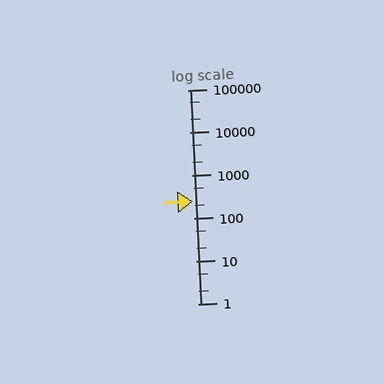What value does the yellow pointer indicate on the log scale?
The pointer indicates approximately 250.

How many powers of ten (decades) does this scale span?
The scale spans 5 decades, from 1 to 100000.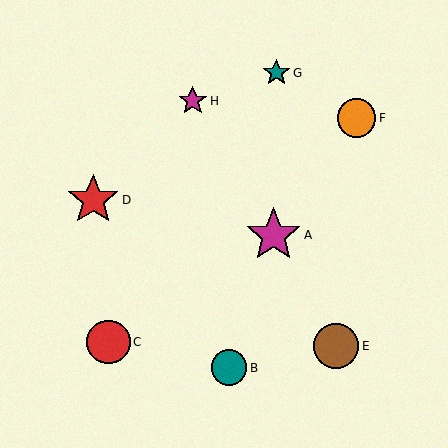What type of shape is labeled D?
Shape D is a red star.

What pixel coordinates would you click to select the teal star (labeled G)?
Click at (276, 73) to select the teal star G.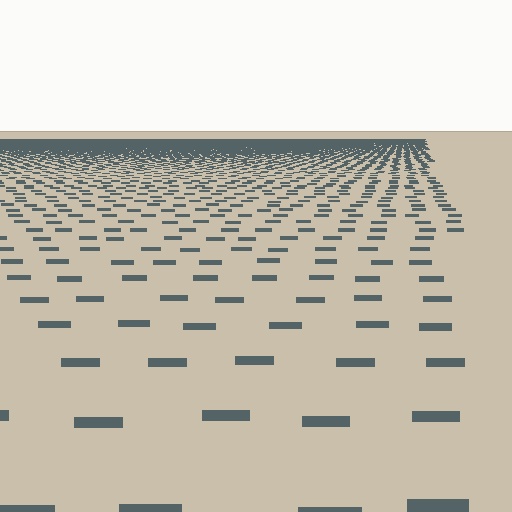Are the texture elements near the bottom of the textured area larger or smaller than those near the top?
Larger. Near the bottom, elements are closer to the viewer and appear at a bigger on-screen size.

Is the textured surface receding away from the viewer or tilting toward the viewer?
The surface is receding away from the viewer. Texture elements get smaller and denser toward the top.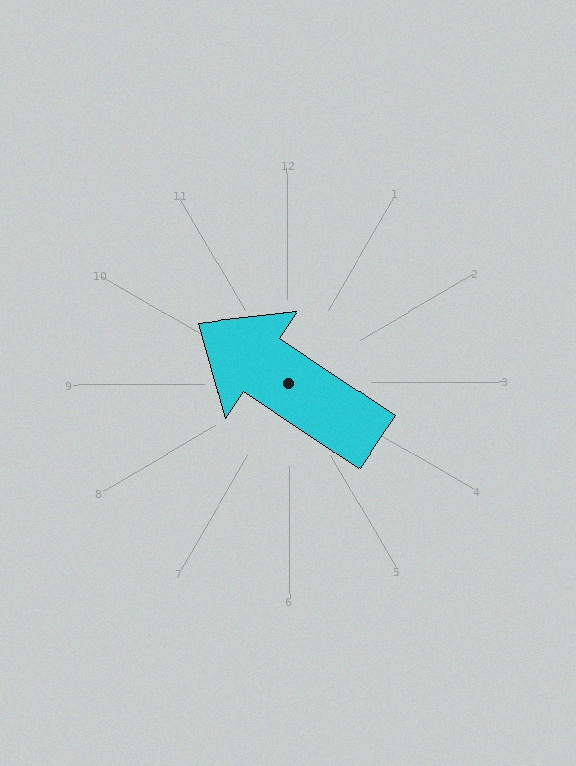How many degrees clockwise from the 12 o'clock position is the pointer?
Approximately 304 degrees.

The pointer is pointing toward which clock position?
Roughly 10 o'clock.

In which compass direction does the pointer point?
Northwest.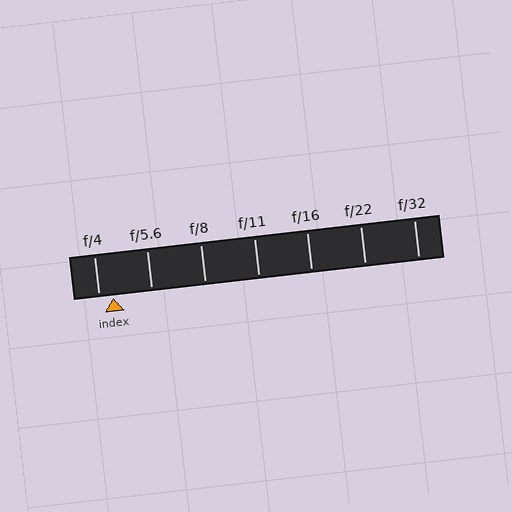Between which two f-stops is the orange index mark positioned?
The index mark is between f/4 and f/5.6.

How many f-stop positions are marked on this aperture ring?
There are 7 f-stop positions marked.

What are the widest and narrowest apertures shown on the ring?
The widest aperture shown is f/4 and the narrowest is f/32.